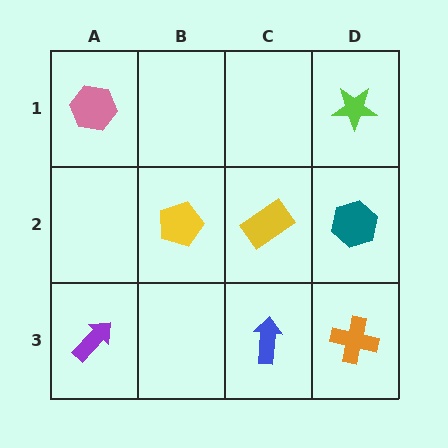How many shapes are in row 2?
3 shapes.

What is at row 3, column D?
An orange cross.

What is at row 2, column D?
A teal hexagon.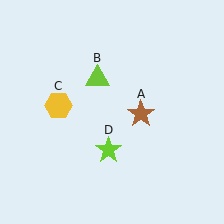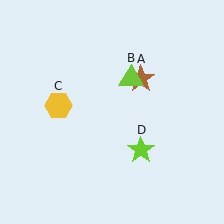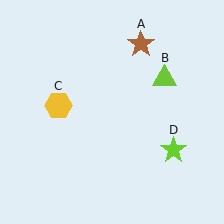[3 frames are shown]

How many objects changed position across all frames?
3 objects changed position: brown star (object A), lime triangle (object B), lime star (object D).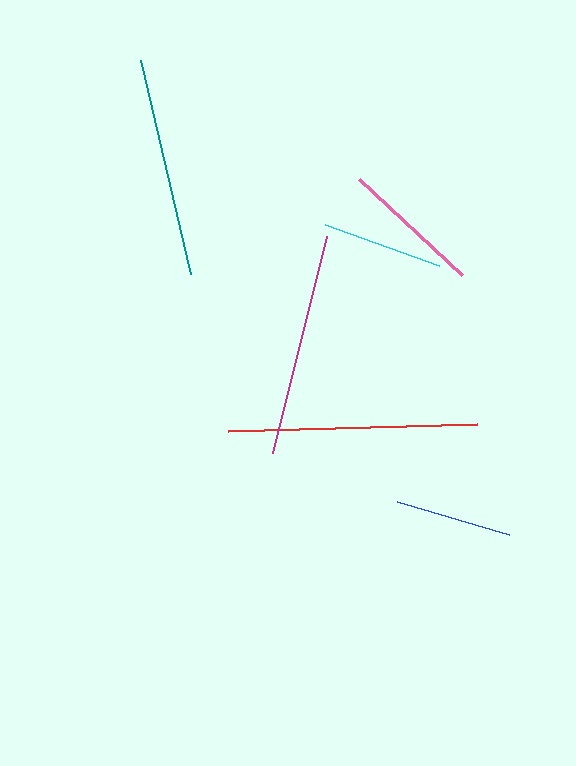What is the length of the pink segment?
The pink segment is approximately 141 pixels long.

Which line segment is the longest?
The red line is the longest at approximately 249 pixels.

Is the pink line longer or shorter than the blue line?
The pink line is longer than the blue line.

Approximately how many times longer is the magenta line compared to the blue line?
The magenta line is approximately 1.9 times the length of the blue line.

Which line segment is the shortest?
The blue line is the shortest at approximately 117 pixels.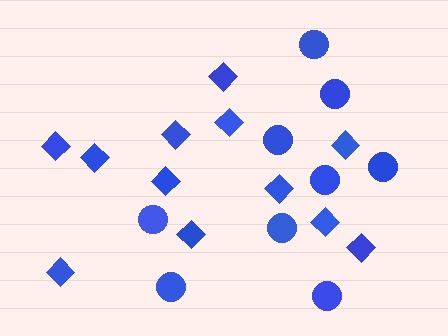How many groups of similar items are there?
There are 2 groups: one group of diamonds (12) and one group of circles (9).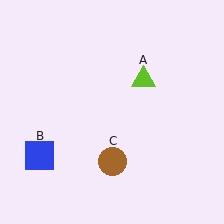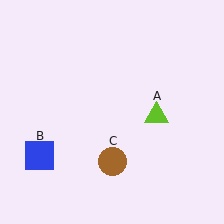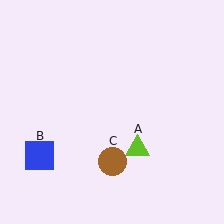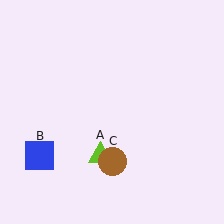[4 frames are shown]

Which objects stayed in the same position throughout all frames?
Blue square (object B) and brown circle (object C) remained stationary.